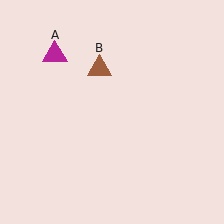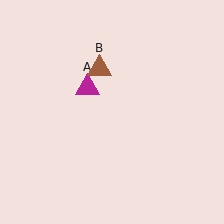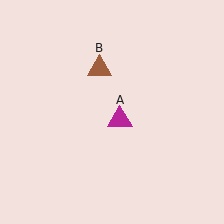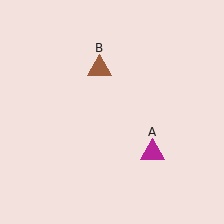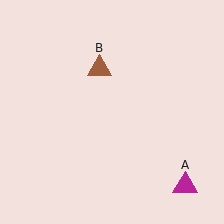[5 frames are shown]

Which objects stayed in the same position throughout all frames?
Brown triangle (object B) remained stationary.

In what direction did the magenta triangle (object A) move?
The magenta triangle (object A) moved down and to the right.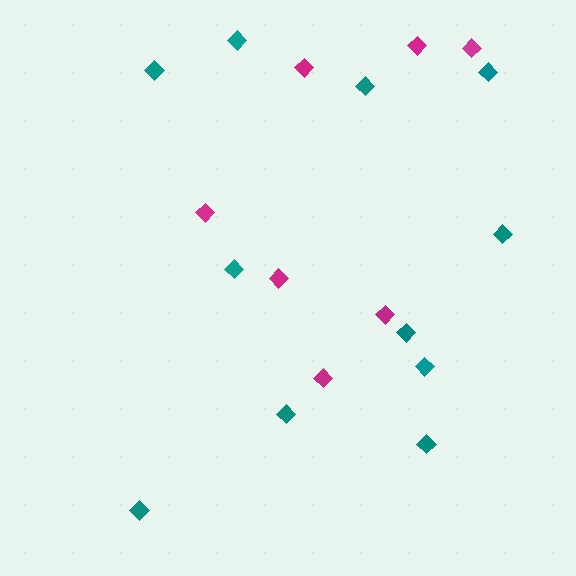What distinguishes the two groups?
There are 2 groups: one group of magenta diamonds (7) and one group of teal diamonds (11).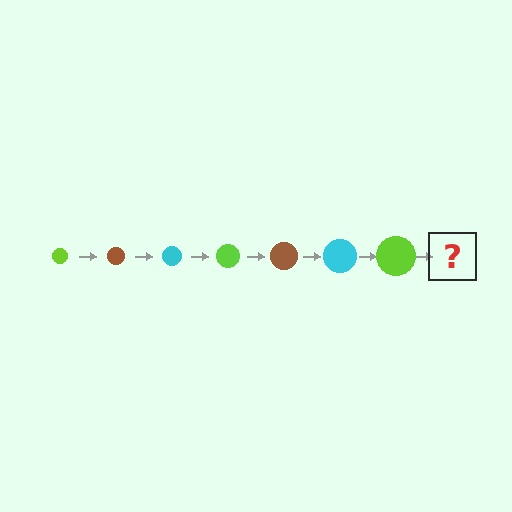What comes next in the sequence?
The next element should be a brown circle, larger than the previous one.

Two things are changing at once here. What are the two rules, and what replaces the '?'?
The two rules are that the circle grows larger each step and the color cycles through lime, brown, and cyan. The '?' should be a brown circle, larger than the previous one.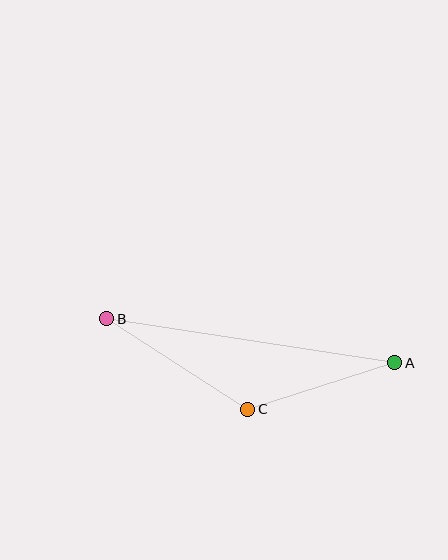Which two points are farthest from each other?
Points A and B are farthest from each other.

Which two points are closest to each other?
Points A and C are closest to each other.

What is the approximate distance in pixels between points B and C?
The distance between B and C is approximately 167 pixels.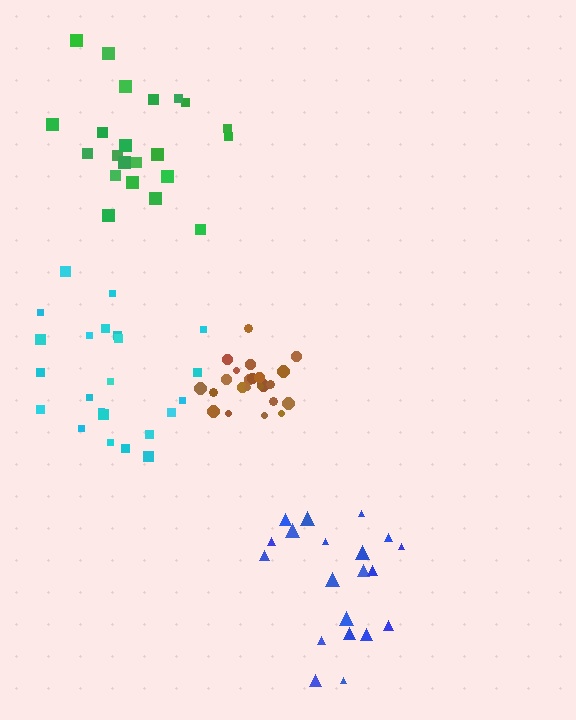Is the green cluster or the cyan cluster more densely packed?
Green.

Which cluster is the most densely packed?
Brown.